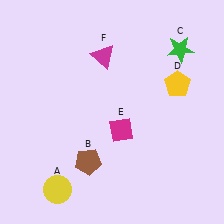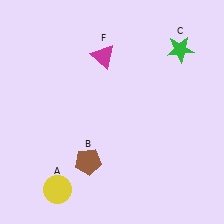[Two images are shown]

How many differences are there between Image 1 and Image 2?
There are 2 differences between the two images.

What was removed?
The magenta diamond (E), the yellow pentagon (D) were removed in Image 2.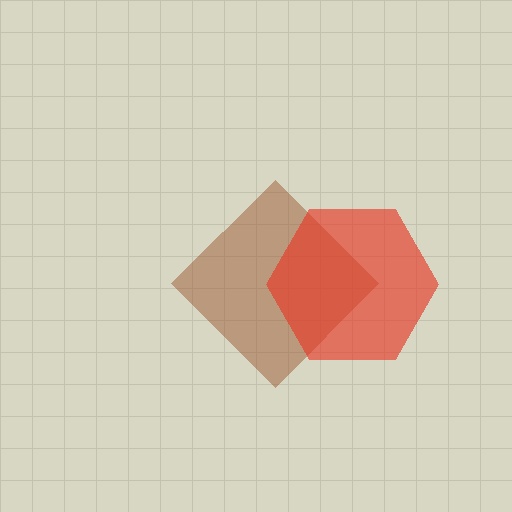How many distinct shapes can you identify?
There are 2 distinct shapes: a brown diamond, a red hexagon.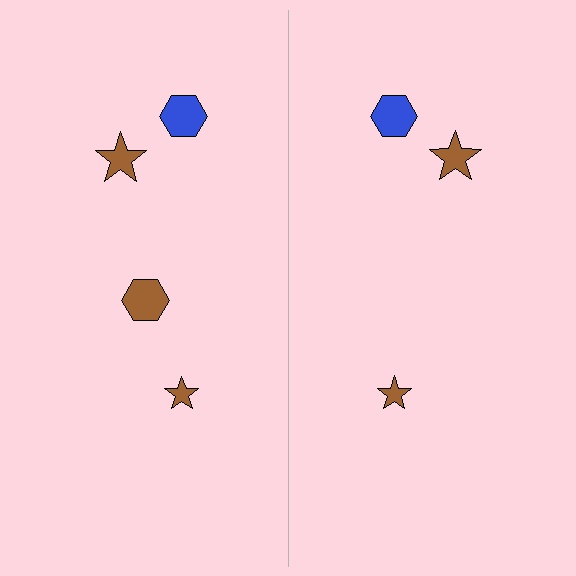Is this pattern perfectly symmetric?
No, the pattern is not perfectly symmetric. A brown hexagon is missing from the right side.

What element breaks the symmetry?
A brown hexagon is missing from the right side.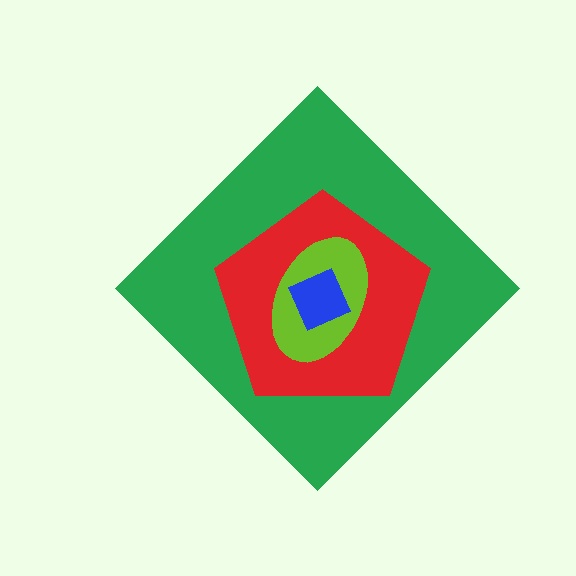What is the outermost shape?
The green diamond.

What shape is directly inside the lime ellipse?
The blue square.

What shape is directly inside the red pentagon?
The lime ellipse.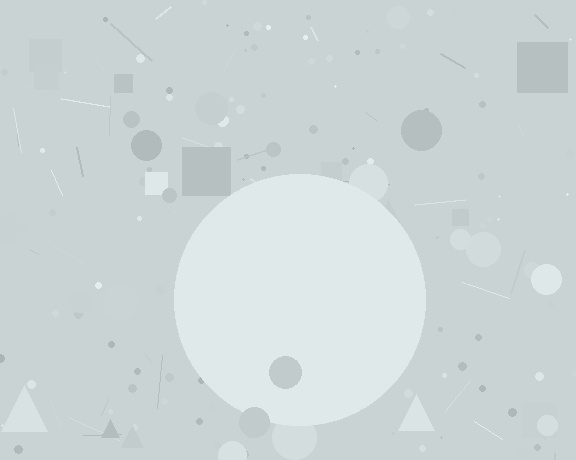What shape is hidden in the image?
A circle is hidden in the image.